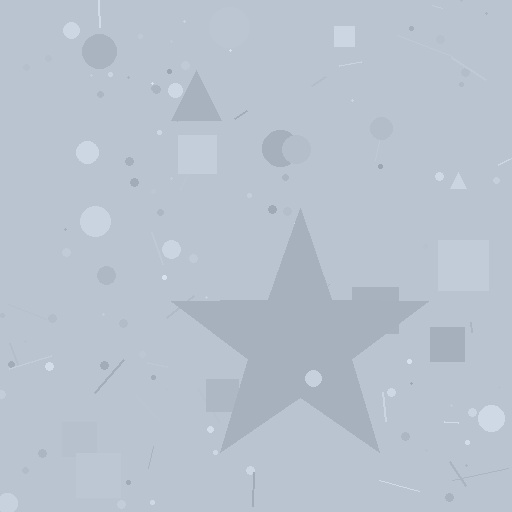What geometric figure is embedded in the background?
A star is embedded in the background.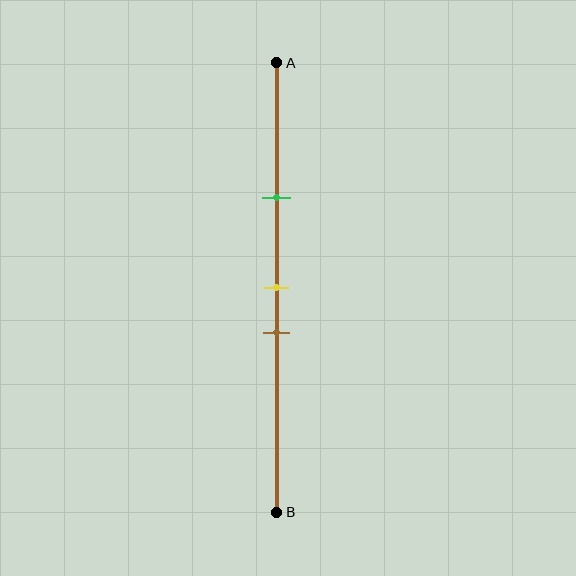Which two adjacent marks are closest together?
The yellow and brown marks are the closest adjacent pair.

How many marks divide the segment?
There are 3 marks dividing the segment.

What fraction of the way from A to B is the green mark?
The green mark is approximately 30% (0.3) of the way from A to B.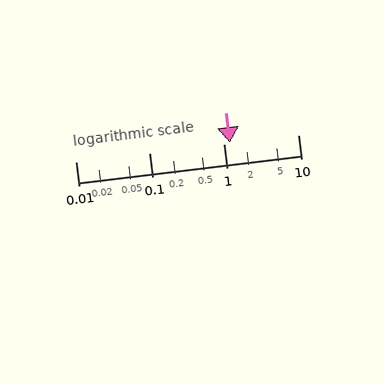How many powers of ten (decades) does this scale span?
The scale spans 3 decades, from 0.01 to 10.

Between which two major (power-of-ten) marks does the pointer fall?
The pointer is between 1 and 10.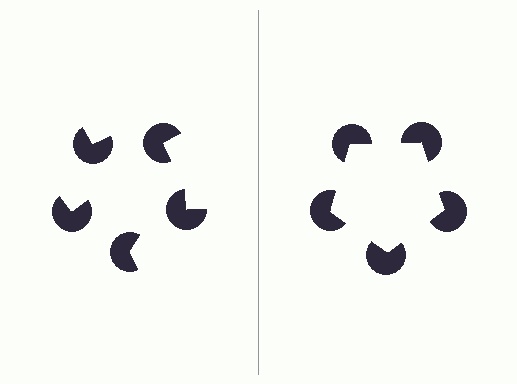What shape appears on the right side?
An illusory pentagon.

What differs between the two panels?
The pac-man discs are positioned identically on both sides; only the wedge orientations differ. On the right they align to a pentagon; on the left they are misaligned.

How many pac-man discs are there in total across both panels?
10 — 5 on each side.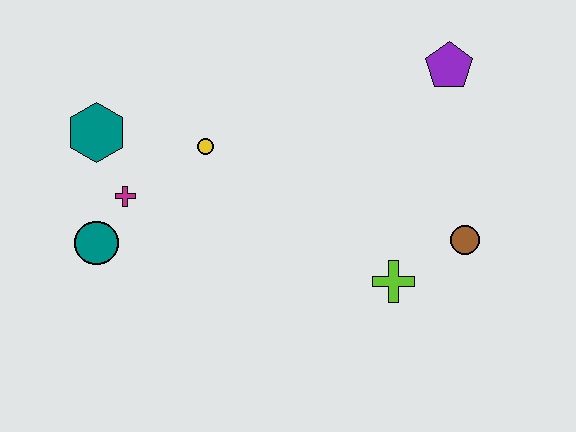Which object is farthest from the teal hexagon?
The brown circle is farthest from the teal hexagon.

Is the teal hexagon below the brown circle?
No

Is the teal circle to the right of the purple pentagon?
No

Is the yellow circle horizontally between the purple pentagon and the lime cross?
No